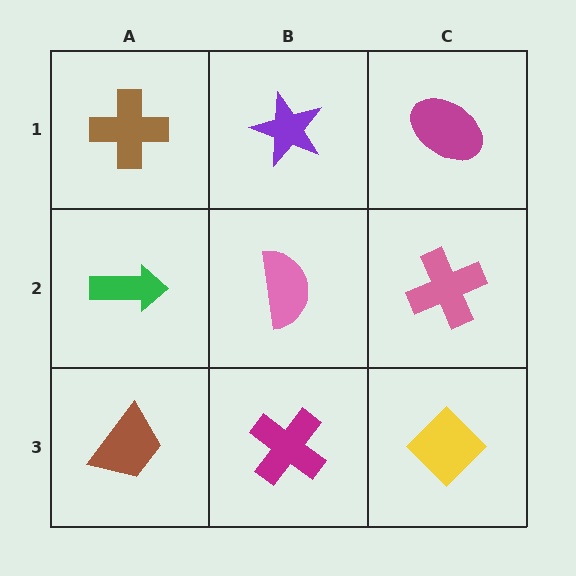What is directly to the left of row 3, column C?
A magenta cross.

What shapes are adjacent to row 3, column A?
A green arrow (row 2, column A), a magenta cross (row 3, column B).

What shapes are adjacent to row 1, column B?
A pink semicircle (row 2, column B), a brown cross (row 1, column A), a magenta ellipse (row 1, column C).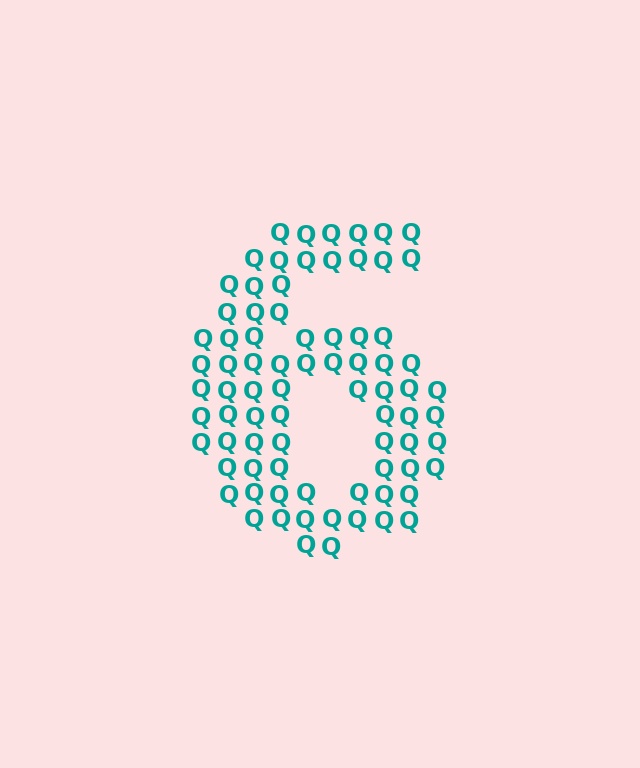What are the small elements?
The small elements are letter Q's.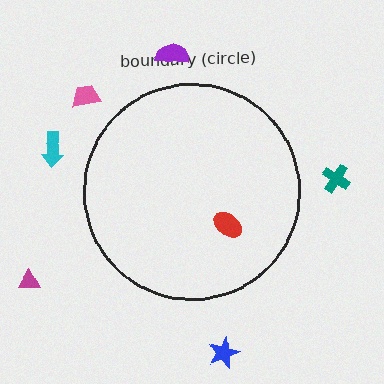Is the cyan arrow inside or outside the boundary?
Outside.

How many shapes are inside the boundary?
1 inside, 6 outside.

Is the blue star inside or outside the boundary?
Outside.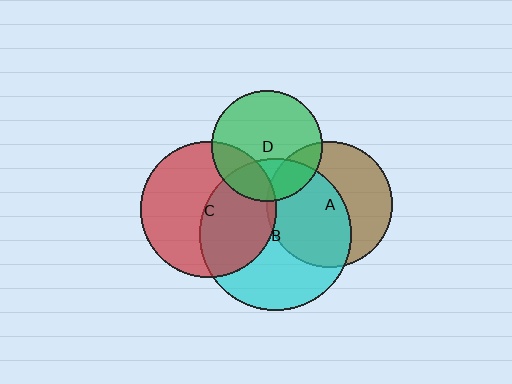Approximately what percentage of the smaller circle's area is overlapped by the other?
Approximately 20%.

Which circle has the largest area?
Circle B (cyan).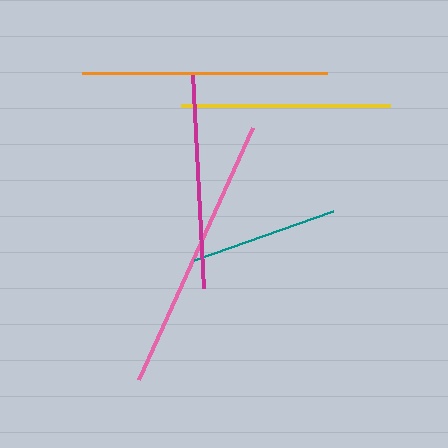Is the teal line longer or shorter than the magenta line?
The magenta line is longer than the teal line.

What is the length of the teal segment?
The teal segment is approximately 147 pixels long.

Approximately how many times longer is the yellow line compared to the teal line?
The yellow line is approximately 1.4 times the length of the teal line.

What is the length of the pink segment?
The pink segment is approximately 276 pixels long.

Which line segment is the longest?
The pink line is the longest at approximately 276 pixels.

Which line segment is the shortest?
The teal line is the shortest at approximately 147 pixels.